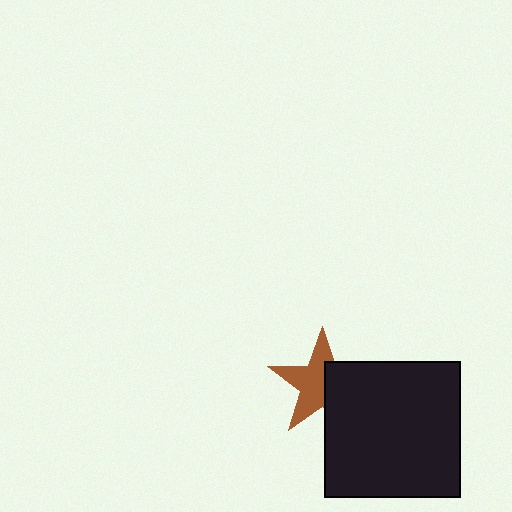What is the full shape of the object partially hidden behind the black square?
The partially hidden object is a brown star.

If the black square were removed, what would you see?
You would see the complete brown star.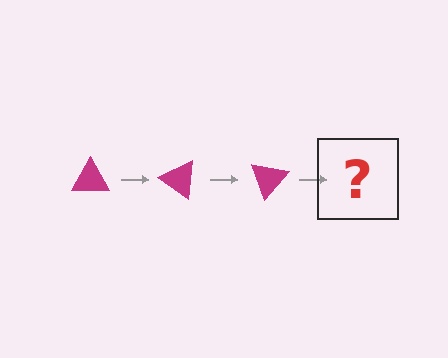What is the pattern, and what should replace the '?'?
The pattern is that the triangle rotates 35 degrees each step. The '?' should be a magenta triangle rotated 105 degrees.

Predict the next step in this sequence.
The next step is a magenta triangle rotated 105 degrees.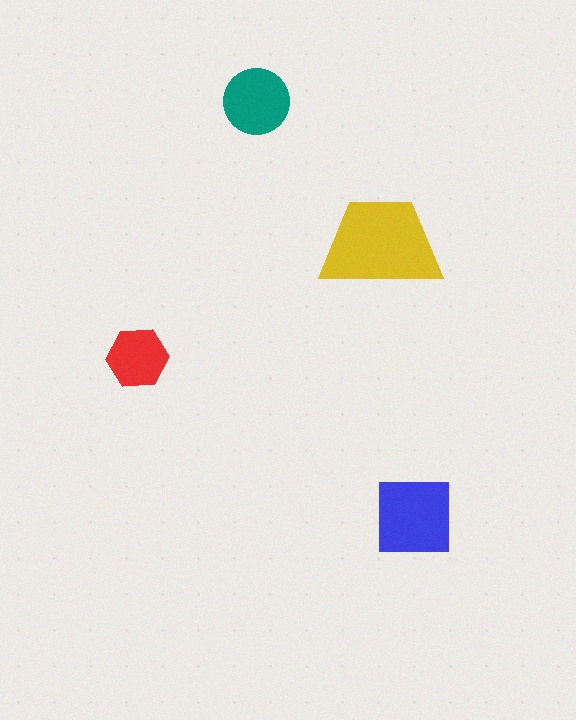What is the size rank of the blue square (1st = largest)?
2nd.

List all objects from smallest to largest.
The red hexagon, the teal circle, the blue square, the yellow trapezoid.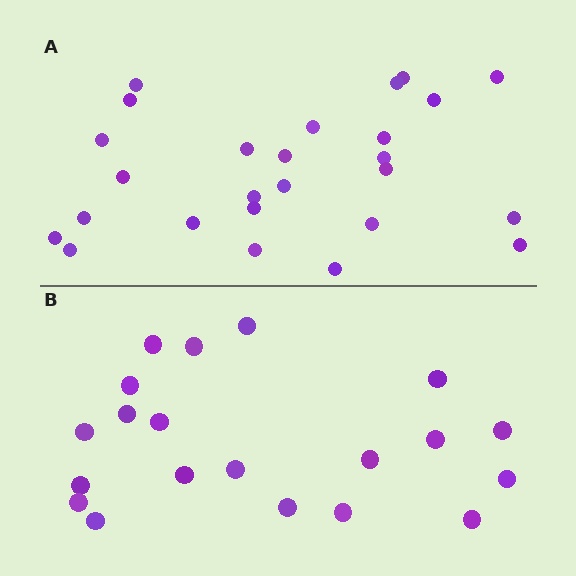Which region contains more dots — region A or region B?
Region A (the top region) has more dots.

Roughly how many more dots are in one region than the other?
Region A has about 6 more dots than region B.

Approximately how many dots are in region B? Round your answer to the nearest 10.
About 20 dots.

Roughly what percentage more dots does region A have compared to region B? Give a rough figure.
About 30% more.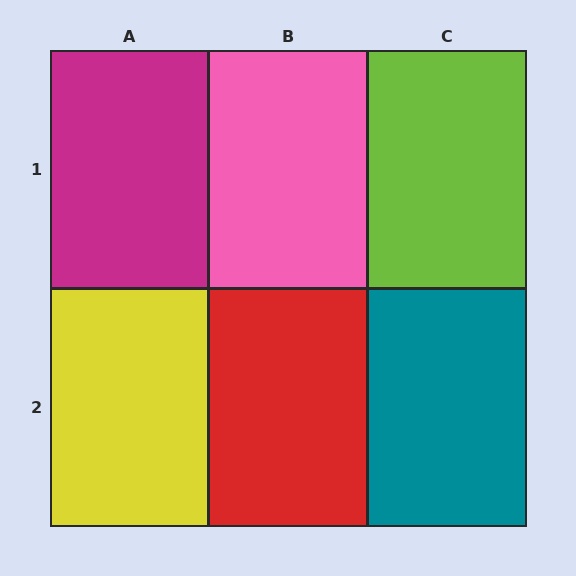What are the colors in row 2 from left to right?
Yellow, red, teal.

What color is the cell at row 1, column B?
Pink.